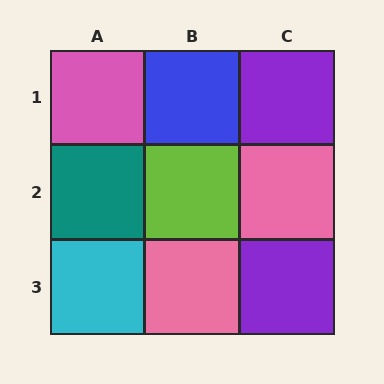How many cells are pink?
3 cells are pink.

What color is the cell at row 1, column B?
Blue.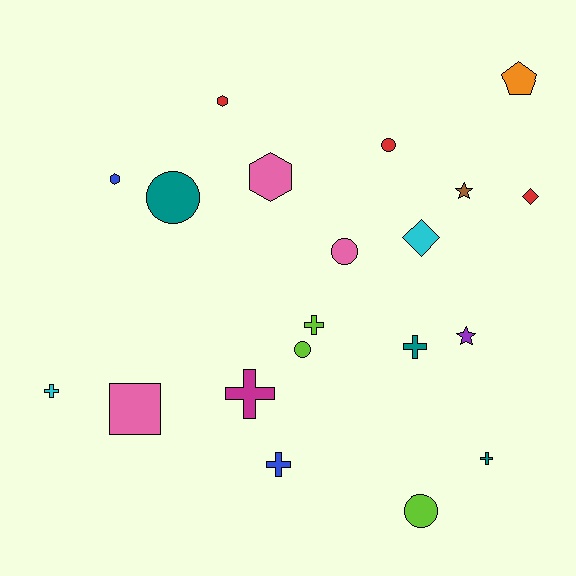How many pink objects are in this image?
There are 3 pink objects.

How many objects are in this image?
There are 20 objects.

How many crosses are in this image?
There are 6 crosses.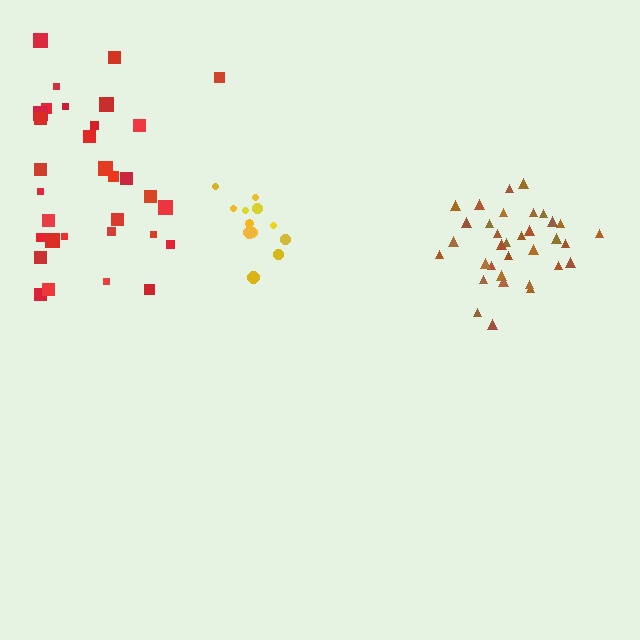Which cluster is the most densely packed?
Brown.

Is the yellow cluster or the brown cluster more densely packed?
Brown.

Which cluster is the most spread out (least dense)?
Red.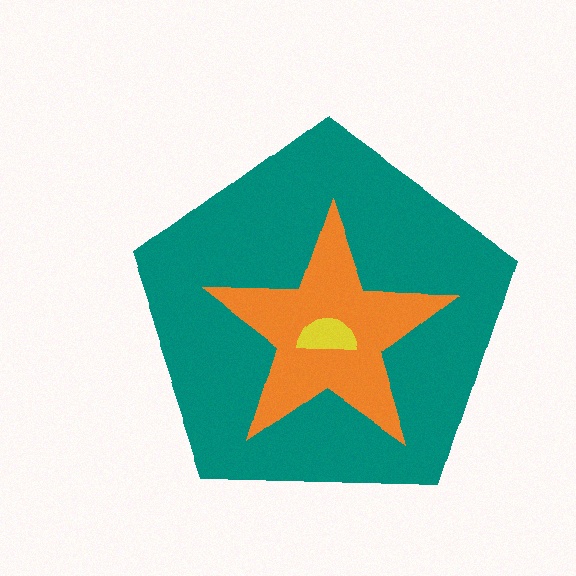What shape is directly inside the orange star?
The yellow semicircle.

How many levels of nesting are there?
3.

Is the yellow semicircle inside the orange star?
Yes.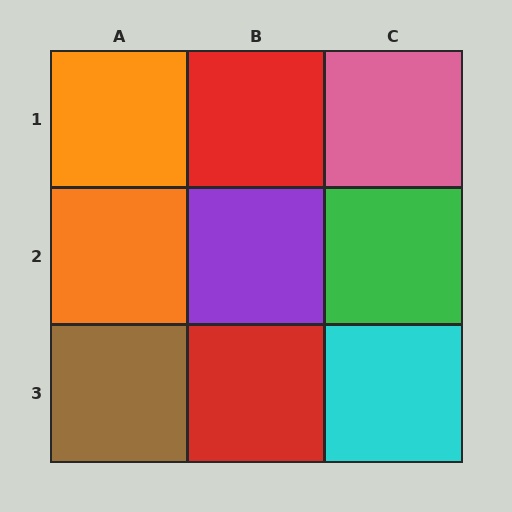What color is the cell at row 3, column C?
Cyan.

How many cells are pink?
1 cell is pink.